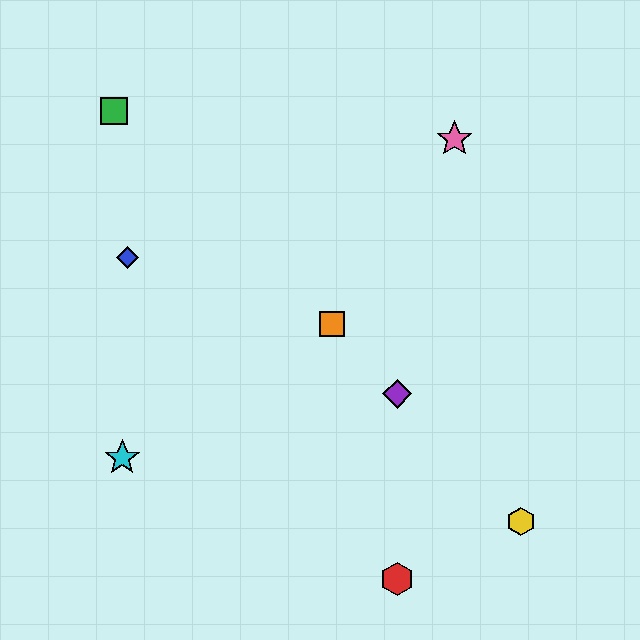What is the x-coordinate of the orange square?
The orange square is at x≈332.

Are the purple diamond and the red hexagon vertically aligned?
Yes, both are at x≈397.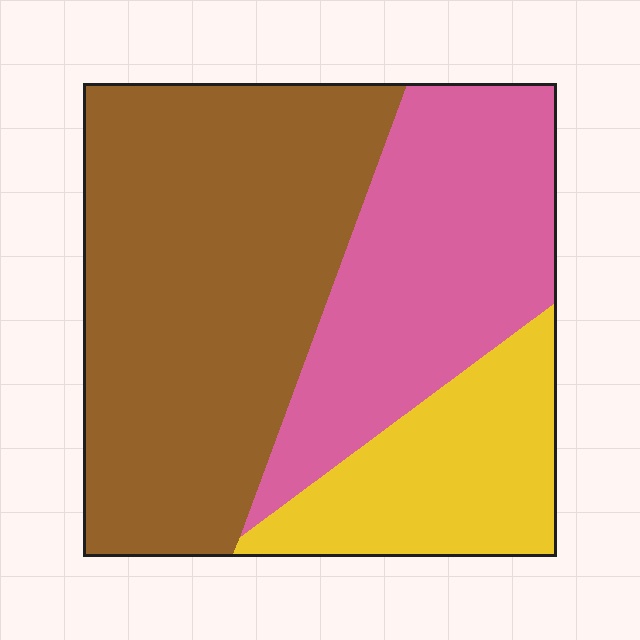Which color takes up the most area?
Brown, at roughly 50%.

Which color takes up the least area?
Yellow, at roughly 20%.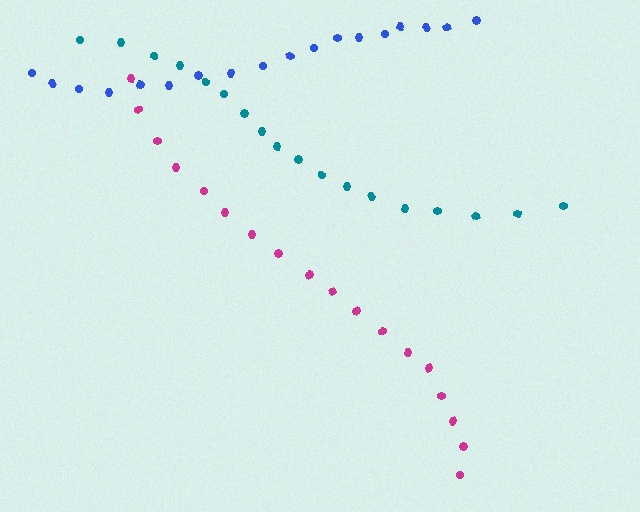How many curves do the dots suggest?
There are 3 distinct paths.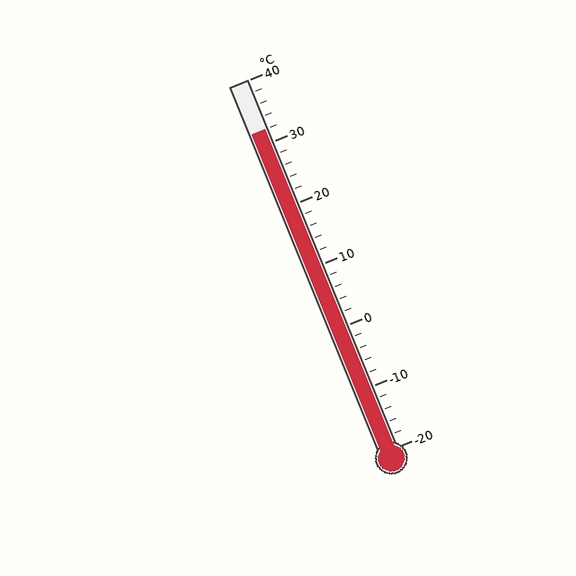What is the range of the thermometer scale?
The thermometer scale ranges from -20°C to 40°C.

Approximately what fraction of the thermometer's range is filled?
The thermometer is filled to approximately 85% of its range.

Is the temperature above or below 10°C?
The temperature is above 10°C.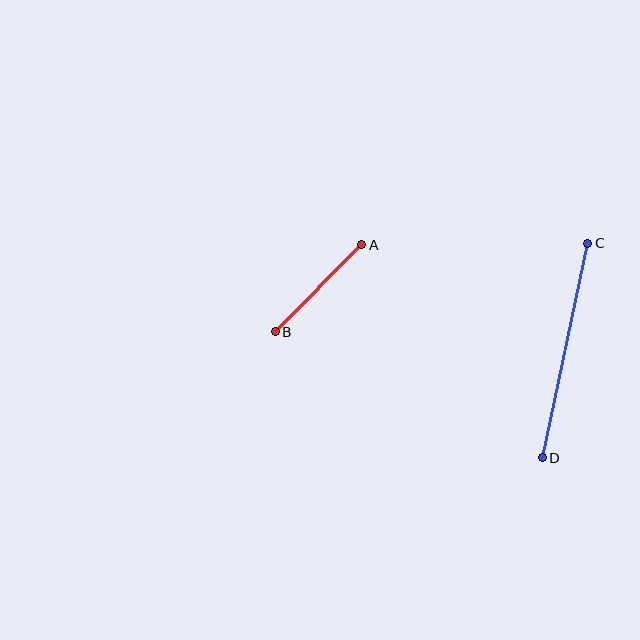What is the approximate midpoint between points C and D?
The midpoint is at approximately (565, 350) pixels.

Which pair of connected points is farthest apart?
Points C and D are farthest apart.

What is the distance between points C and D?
The distance is approximately 220 pixels.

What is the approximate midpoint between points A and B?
The midpoint is at approximately (318, 288) pixels.